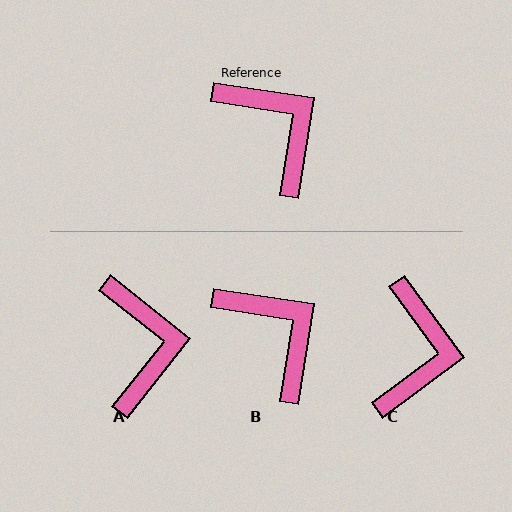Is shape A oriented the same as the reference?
No, it is off by about 30 degrees.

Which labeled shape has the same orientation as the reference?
B.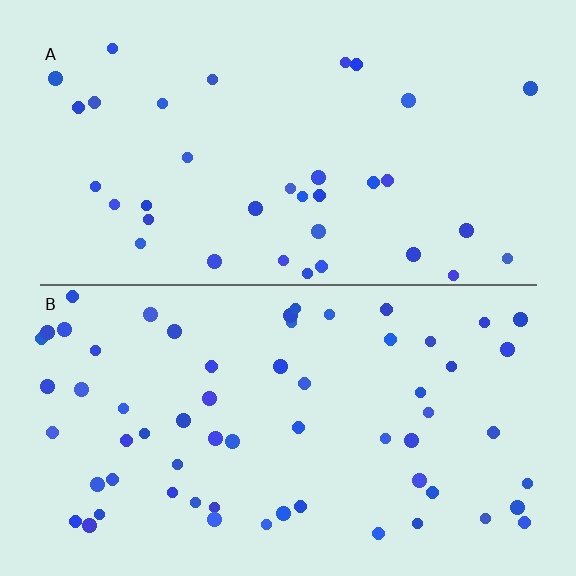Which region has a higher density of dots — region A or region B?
B (the bottom).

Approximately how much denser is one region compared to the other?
Approximately 1.8× — region B over region A.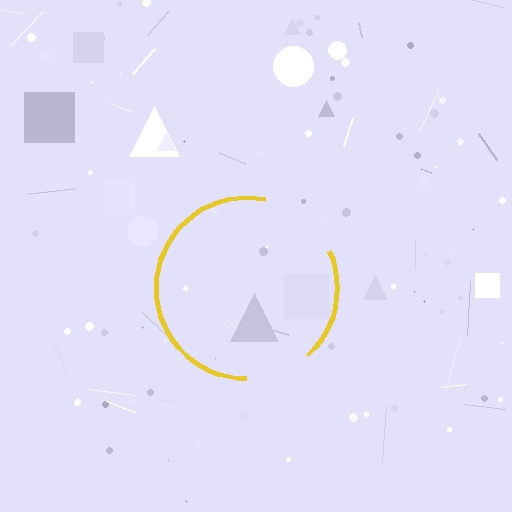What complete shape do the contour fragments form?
The contour fragments form a circle.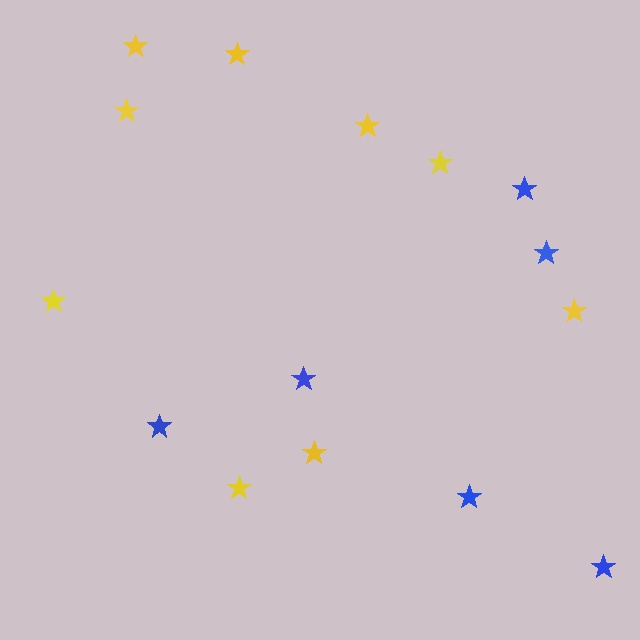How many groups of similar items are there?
There are 2 groups: one group of yellow stars (9) and one group of blue stars (6).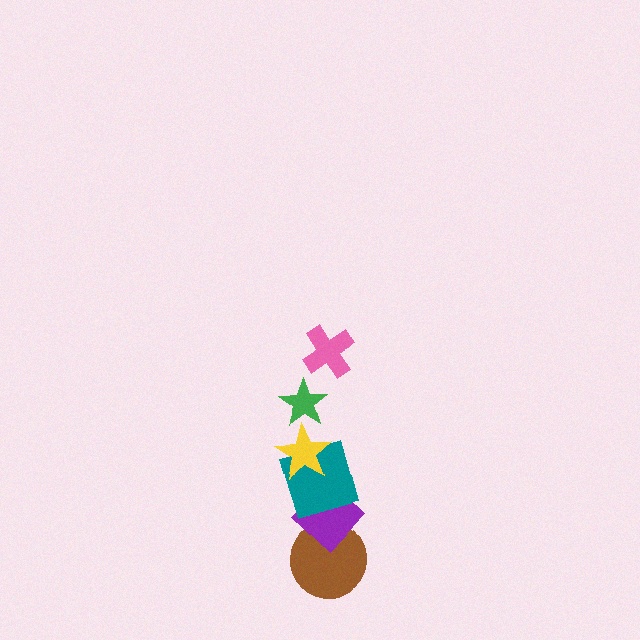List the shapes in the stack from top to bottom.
From top to bottom: the pink cross, the green star, the yellow star, the teal square, the purple diamond, the brown circle.